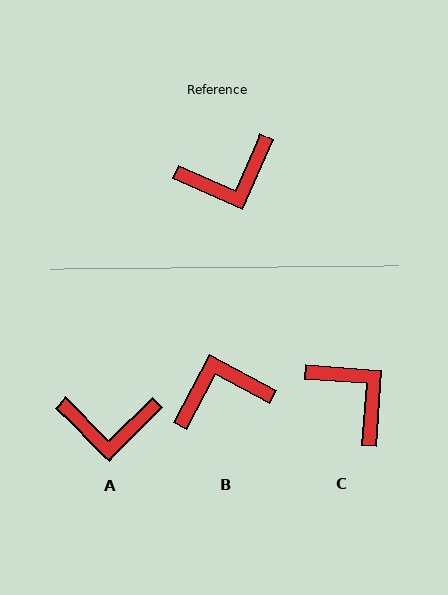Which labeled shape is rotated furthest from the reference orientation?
B, about 176 degrees away.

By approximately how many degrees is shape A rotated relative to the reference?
Approximately 21 degrees clockwise.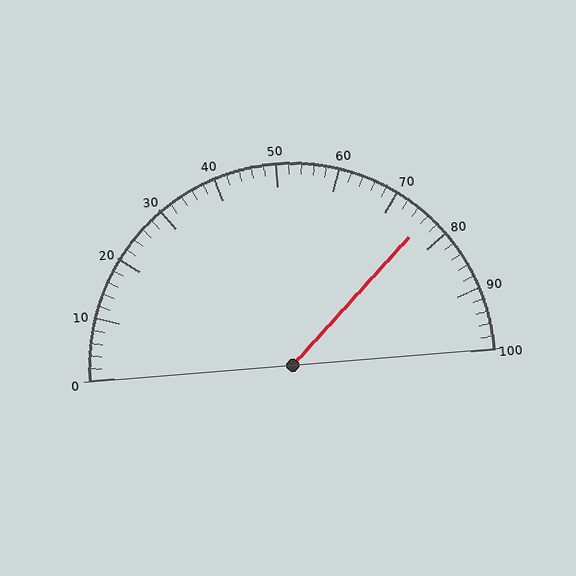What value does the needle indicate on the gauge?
The needle indicates approximately 76.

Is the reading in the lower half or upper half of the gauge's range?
The reading is in the upper half of the range (0 to 100).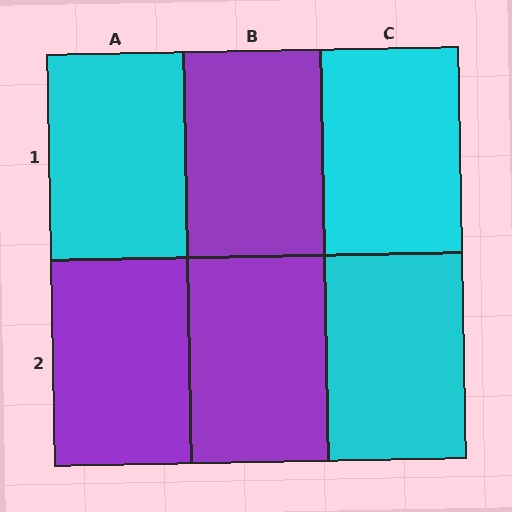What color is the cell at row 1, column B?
Purple.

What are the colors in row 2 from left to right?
Purple, purple, cyan.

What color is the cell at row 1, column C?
Cyan.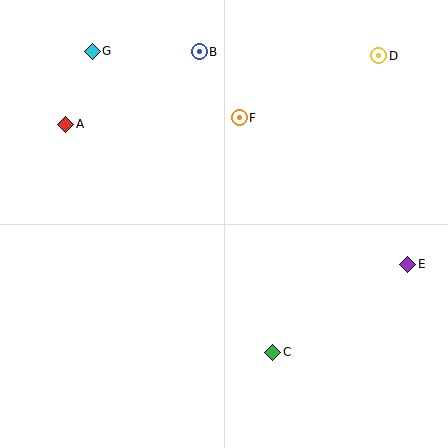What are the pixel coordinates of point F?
Point F is at (239, 118).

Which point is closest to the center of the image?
Point F at (239, 118) is closest to the center.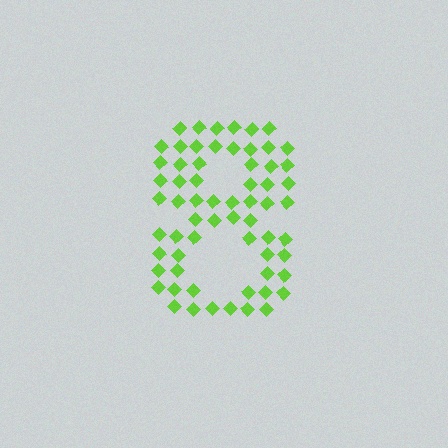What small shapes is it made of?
It is made of small diamonds.